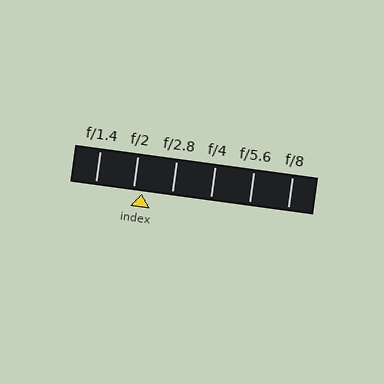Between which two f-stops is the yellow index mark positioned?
The index mark is between f/2 and f/2.8.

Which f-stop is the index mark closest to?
The index mark is closest to f/2.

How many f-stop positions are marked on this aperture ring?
There are 6 f-stop positions marked.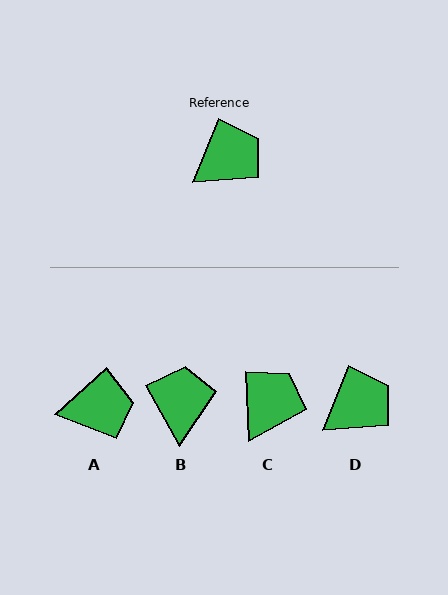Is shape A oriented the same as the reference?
No, it is off by about 26 degrees.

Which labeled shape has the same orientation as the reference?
D.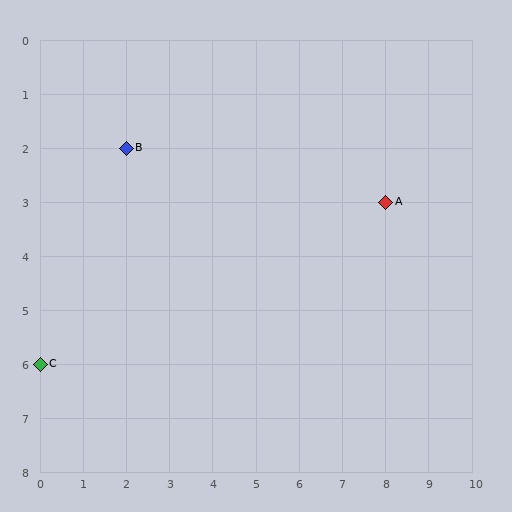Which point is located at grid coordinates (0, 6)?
Point C is at (0, 6).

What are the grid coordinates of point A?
Point A is at grid coordinates (8, 3).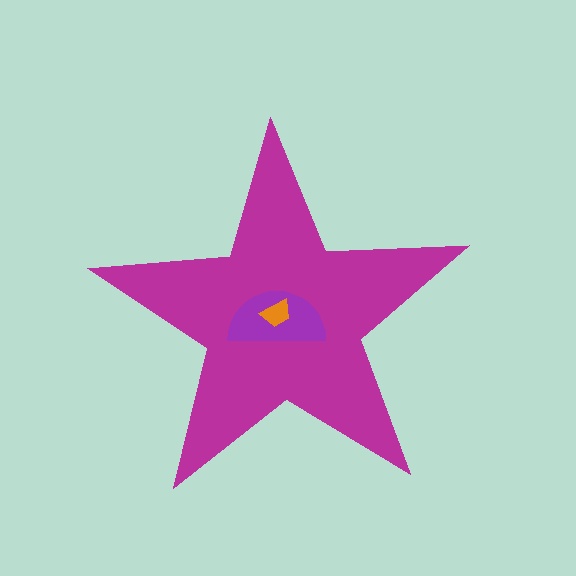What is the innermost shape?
The orange trapezoid.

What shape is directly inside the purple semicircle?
The orange trapezoid.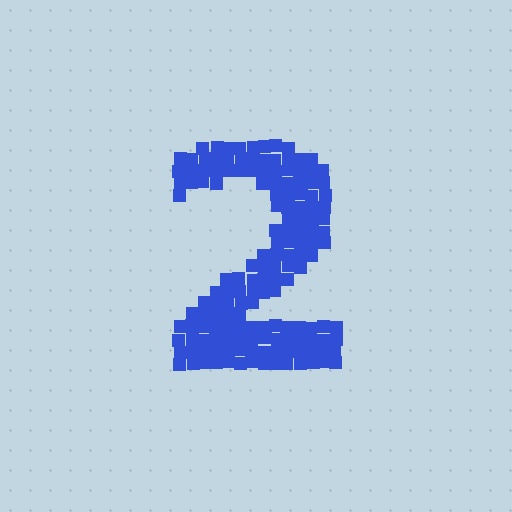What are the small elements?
The small elements are squares.